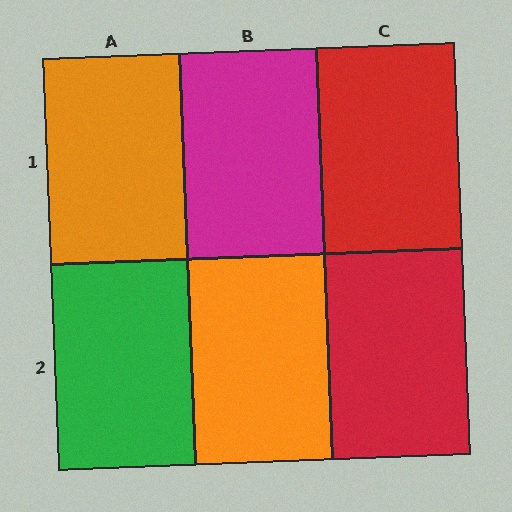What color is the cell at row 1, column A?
Orange.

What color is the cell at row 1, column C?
Red.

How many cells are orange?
2 cells are orange.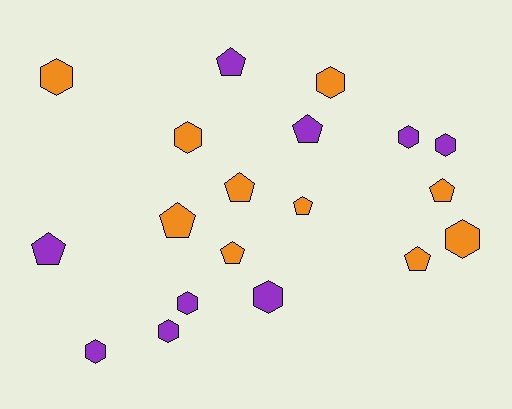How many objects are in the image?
There are 19 objects.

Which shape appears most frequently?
Hexagon, with 10 objects.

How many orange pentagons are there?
There are 6 orange pentagons.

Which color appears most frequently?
Orange, with 10 objects.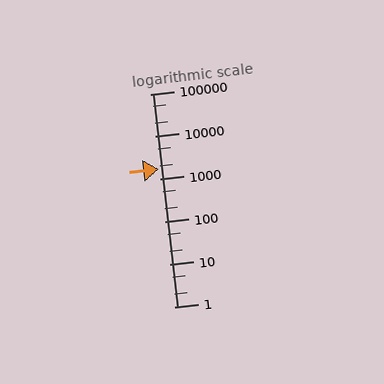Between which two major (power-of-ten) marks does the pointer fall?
The pointer is between 1000 and 10000.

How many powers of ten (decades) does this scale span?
The scale spans 5 decades, from 1 to 100000.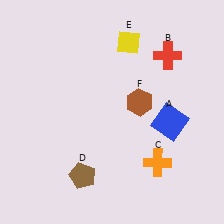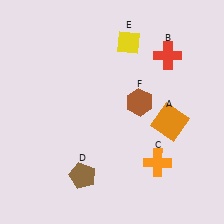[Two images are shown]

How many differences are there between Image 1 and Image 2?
There is 1 difference between the two images.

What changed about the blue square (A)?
In Image 1, A is blue. In Image 2, it changed to orange.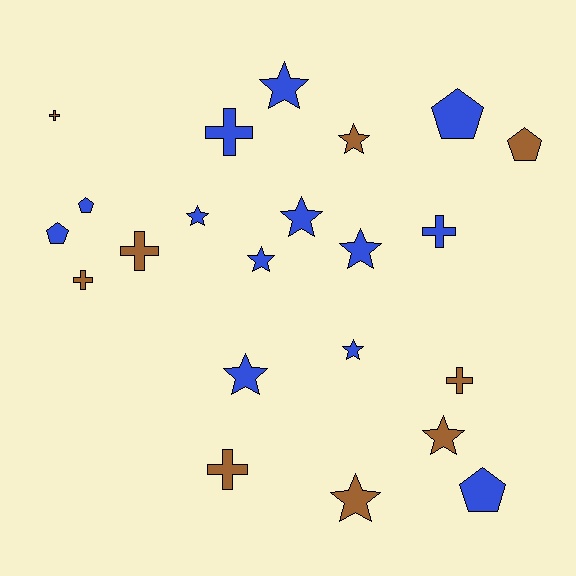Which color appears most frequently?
Blue, with 13 objects.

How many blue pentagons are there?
There are 4 blue pentagons.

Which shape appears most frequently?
Star, with 10 objects.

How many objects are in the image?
There are 22 objects.